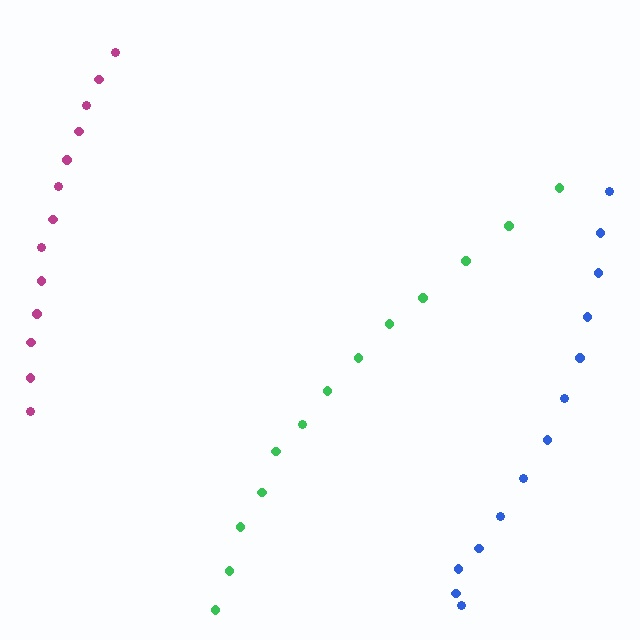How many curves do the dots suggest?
There are 3 distinct paths.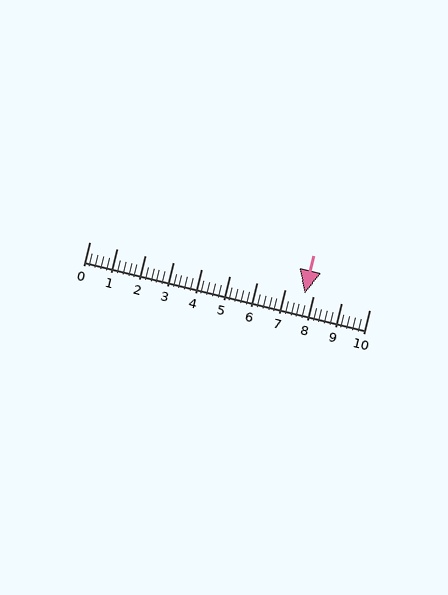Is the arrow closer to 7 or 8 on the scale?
The arrow is closer to 8.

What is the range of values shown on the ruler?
The ruler shows values from 0 to 10.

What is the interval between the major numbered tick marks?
The major tick marks are spaced 1 units apart.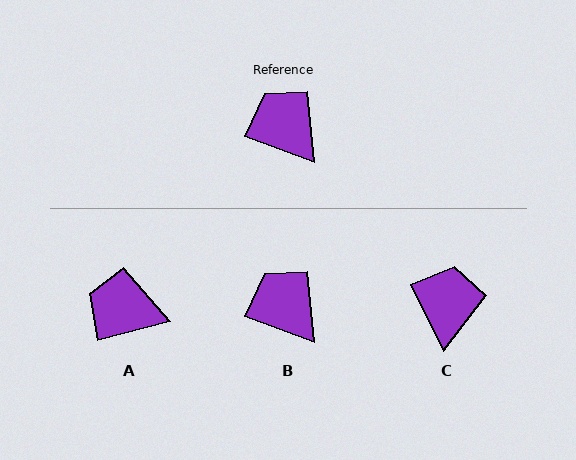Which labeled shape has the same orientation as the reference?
B.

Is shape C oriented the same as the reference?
No, it is off by about 43 degrees.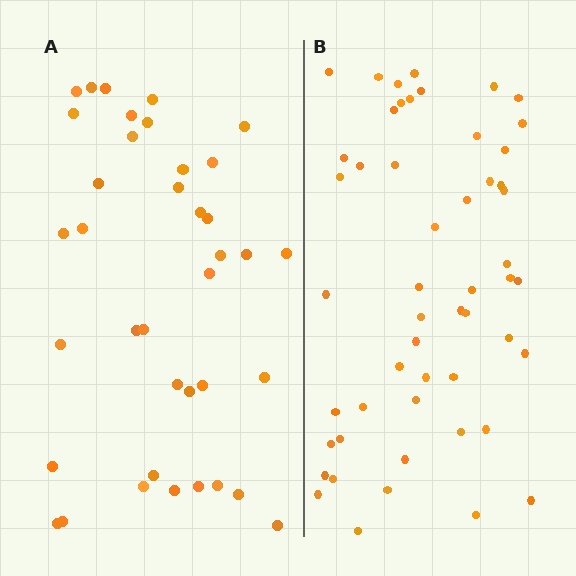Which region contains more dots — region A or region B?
Region B (the right region) has more dots.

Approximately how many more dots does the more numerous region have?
Region B has approximately 15 more dots than region A.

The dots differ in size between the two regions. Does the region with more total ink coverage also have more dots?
No. Region A has more total ink coverage because its dots are larger, but region B actually contains more individual dots. Total area can be misleading — the number of items is what matters here.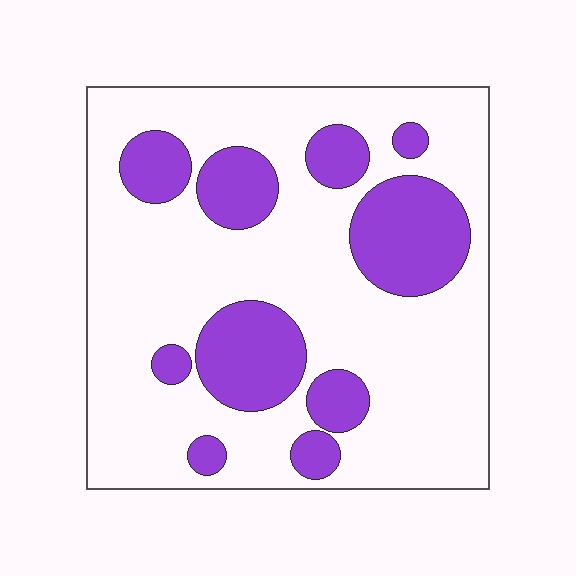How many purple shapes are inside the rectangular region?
10.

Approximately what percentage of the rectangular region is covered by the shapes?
Approximately 25%.